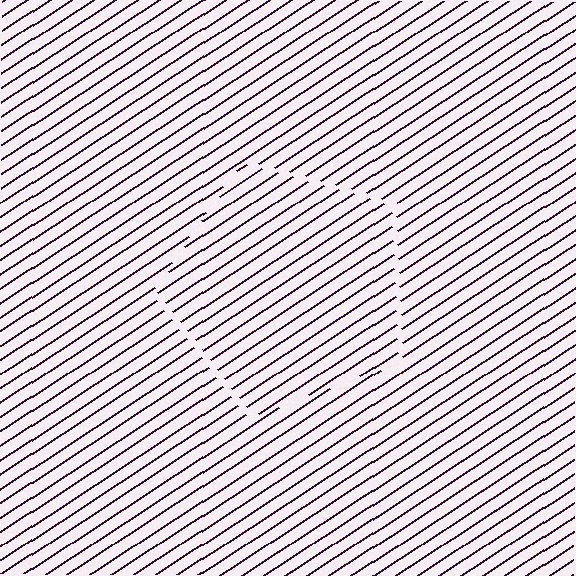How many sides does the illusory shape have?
5 sides — the line-ends trace a pentagon.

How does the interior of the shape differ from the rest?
The interior of the shape contains the same grating, shifted by half a period — the contour is defined by the phase discontinuity where line-ends from the inner and outer gratings abut.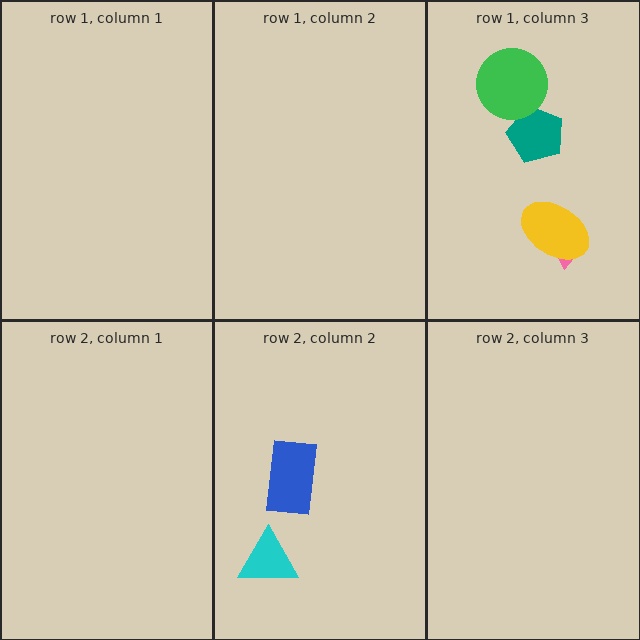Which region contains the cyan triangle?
The row 2, column 2 region.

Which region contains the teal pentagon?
The row 1, column 3 region.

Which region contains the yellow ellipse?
The row 1, column 3 region.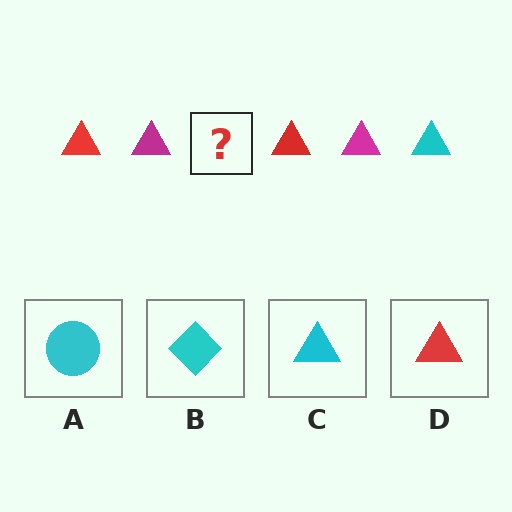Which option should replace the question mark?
Option C.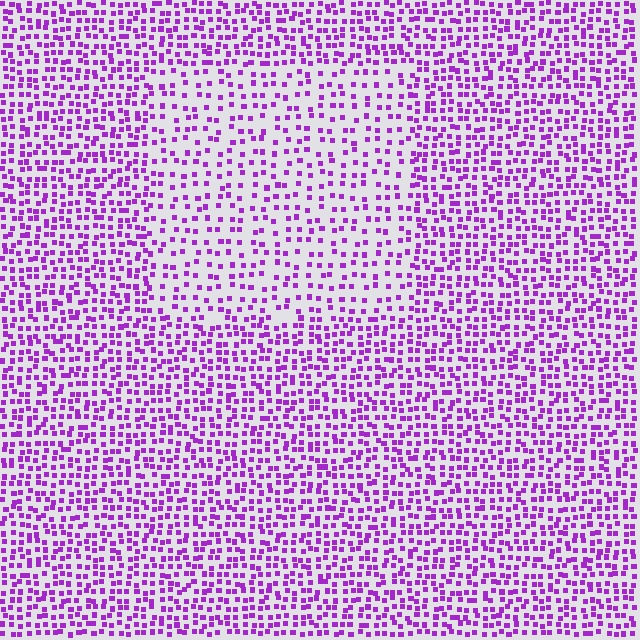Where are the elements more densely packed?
The elements are more densely packed outside the rectangle boundary.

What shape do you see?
I see a rectangle.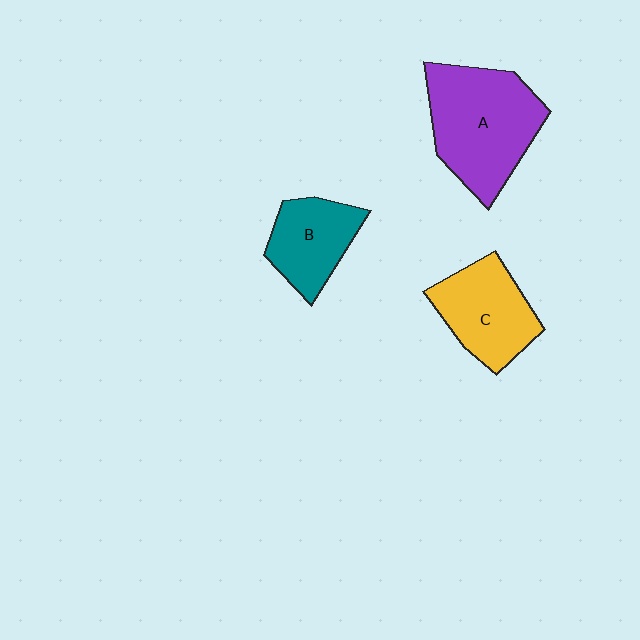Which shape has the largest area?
Shape A (purple).